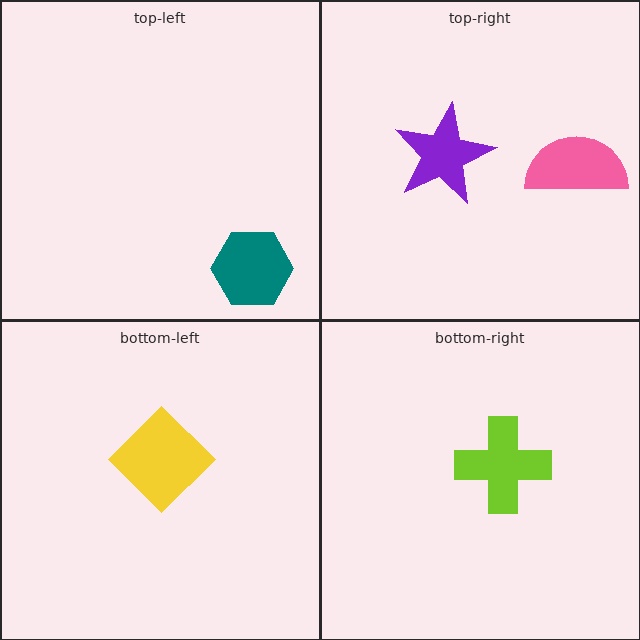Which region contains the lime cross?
The bottom-right region.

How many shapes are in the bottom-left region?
1.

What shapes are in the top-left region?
The teal hexagon.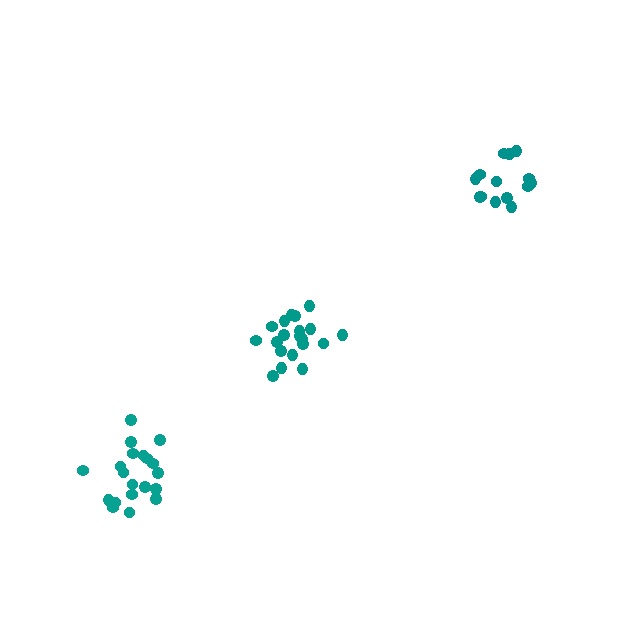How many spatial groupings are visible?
There are 3 spatial groupings.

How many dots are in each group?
Group 1: 14 dots, Group 2: 20 dots, Group 3: 20 dots (54 total).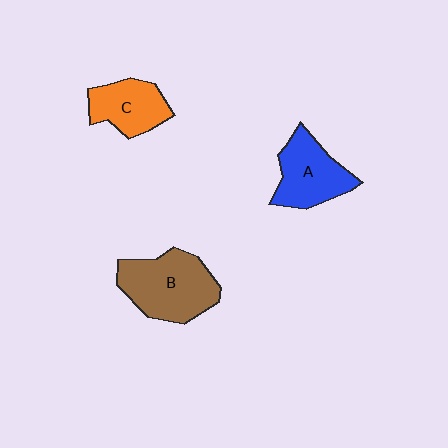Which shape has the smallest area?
Shape C (orange).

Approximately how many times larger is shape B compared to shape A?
Approximately 1.3 times.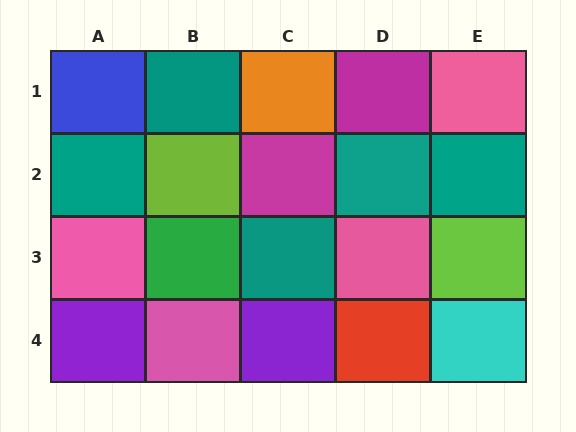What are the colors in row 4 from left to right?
Purple, pink, purple, red, cyan.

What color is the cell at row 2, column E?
Teal.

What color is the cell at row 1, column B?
Teal.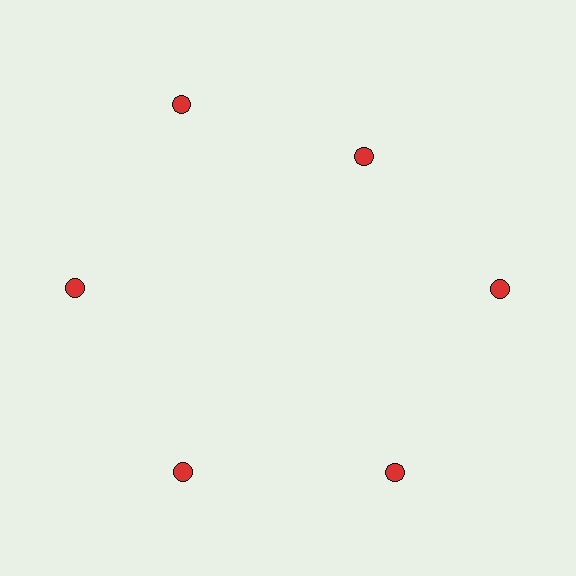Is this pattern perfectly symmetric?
No. The 6 red circles are arranged in a ring, but one element near the 1 o'clock position is pulled inward toward the center, breaking the 6-fold rotational symmetry.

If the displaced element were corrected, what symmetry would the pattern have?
It would have 6-fold rotational symmetry — the pattern would map onto itself every 60 degrees.